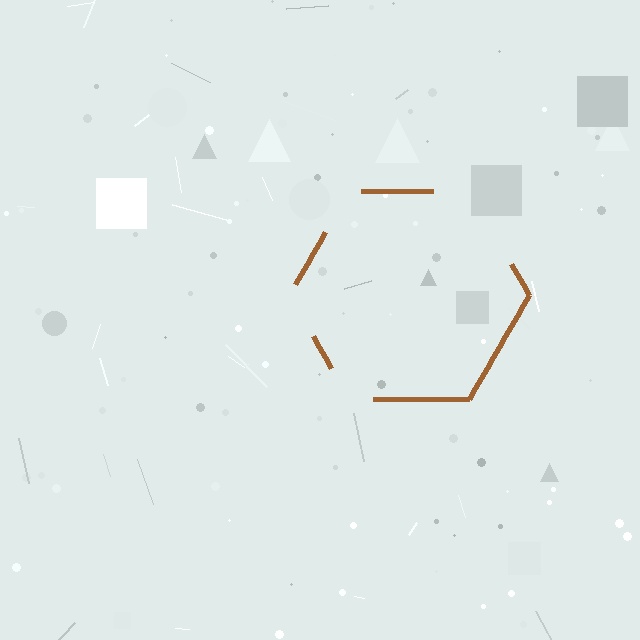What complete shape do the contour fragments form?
The contour fragments form a hexagon.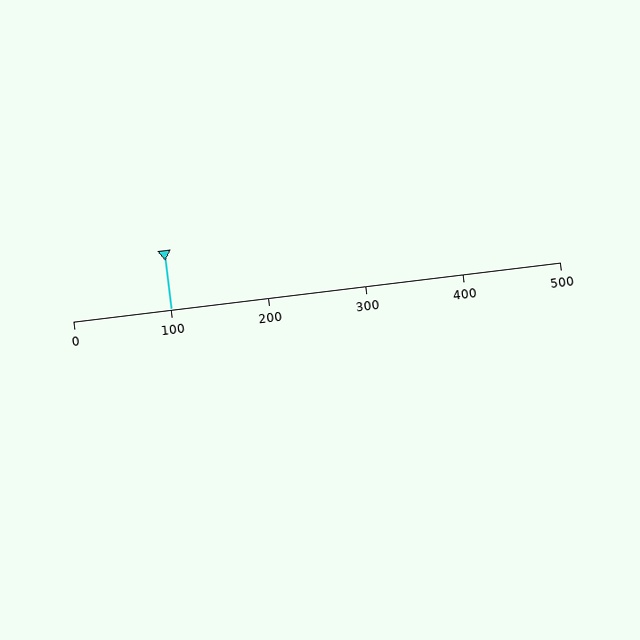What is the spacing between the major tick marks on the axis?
The major ticks are spaced 100 apart.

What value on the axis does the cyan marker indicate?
The marker indicates approximately 100.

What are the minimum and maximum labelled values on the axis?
The axis runs from 0 to 500.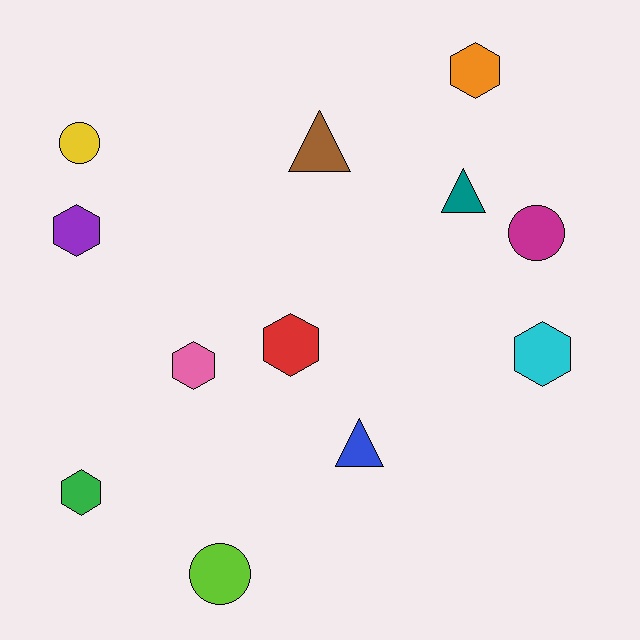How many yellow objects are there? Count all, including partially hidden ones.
There is 1 yellow object.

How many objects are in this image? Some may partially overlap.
There are 12 objects.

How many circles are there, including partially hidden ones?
There are 3 circles.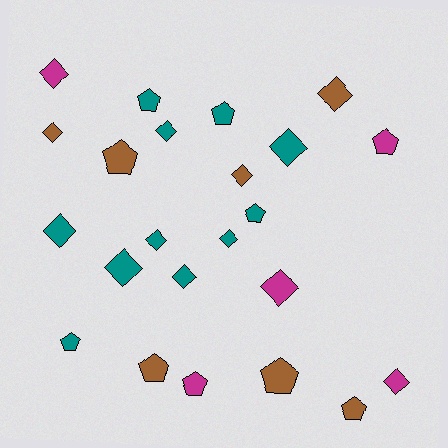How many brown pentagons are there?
There are 4 brown pentagons.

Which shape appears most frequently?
Diamond, with 13 objects.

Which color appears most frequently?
Teal, with 11 objects.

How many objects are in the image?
There are 23 objects.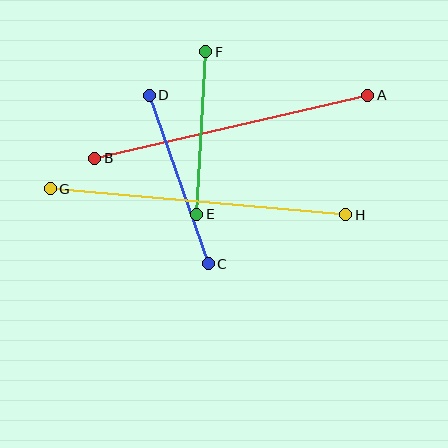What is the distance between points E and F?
The distance is approximately 163 pixels.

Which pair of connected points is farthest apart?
Points G and H are farthest apart.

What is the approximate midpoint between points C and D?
The midpoint is at approximately (179, 180) pixels.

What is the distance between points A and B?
The distance is approximately 280 pixels.